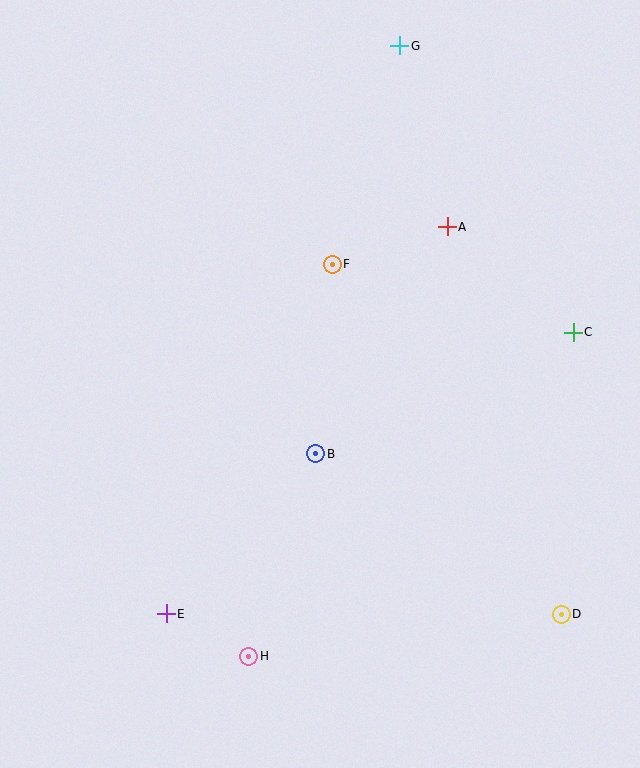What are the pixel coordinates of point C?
Point C is at (573, 332).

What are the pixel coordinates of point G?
Point G is at (400, 46).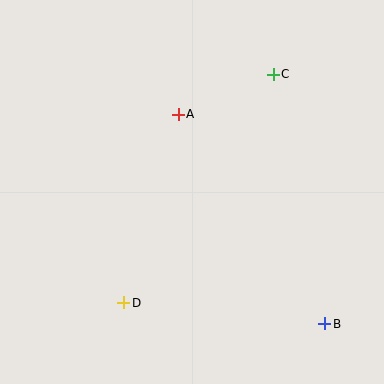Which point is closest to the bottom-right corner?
Point B is closest to the bottom-right corner.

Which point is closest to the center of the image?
Point A at (178, 114) is closest to the center.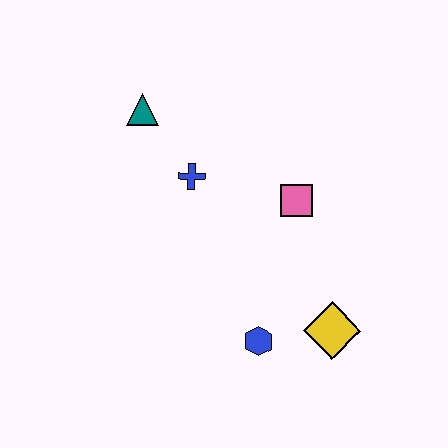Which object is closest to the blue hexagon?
The yellow diamond is closest to the blue hexagon.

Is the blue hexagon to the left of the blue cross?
No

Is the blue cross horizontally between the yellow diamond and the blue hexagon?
No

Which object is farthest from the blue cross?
The yellow diamond is farthest from the blue cross.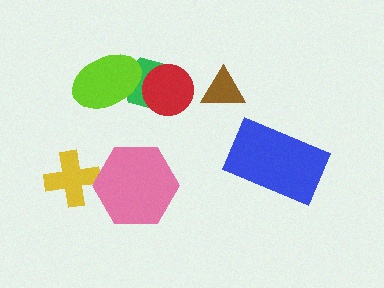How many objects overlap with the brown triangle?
0 objects overlap with the brown triangle.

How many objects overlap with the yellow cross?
1 object overlaps with the yellow cross.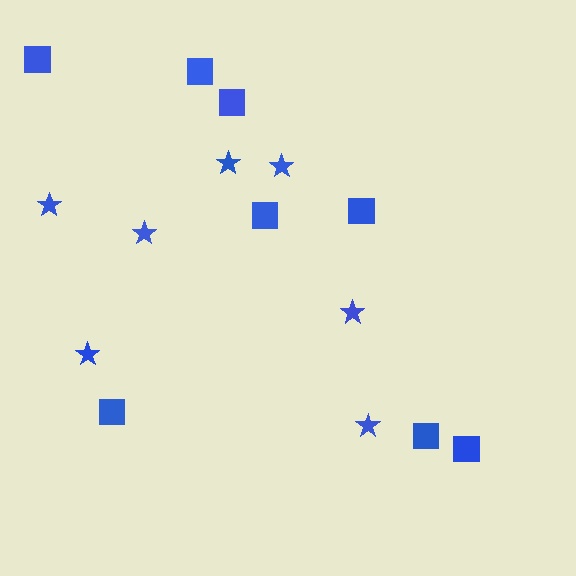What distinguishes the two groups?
There are 2 groups: one group of stars (7) and one group of squares (8).